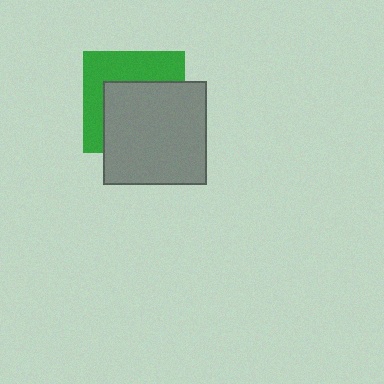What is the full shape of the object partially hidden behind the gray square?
The partially hidden object is a green square.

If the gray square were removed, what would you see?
You would see the complete green square.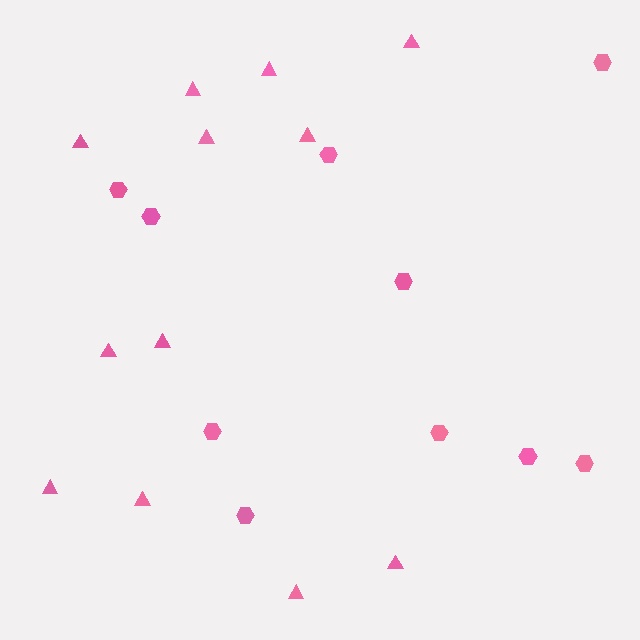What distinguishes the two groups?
There are 2 groups: one group of triangles (12) and one group of hexagons (10).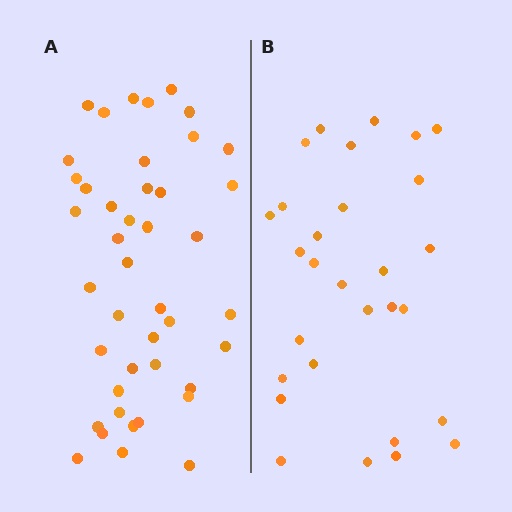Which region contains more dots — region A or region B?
Region A (the left region) has more dots.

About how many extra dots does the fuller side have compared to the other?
Region A has approximately 15 more dots than region B.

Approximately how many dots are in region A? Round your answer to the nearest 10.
About 40 dots. (The exact count is 43, which rounds to 40.)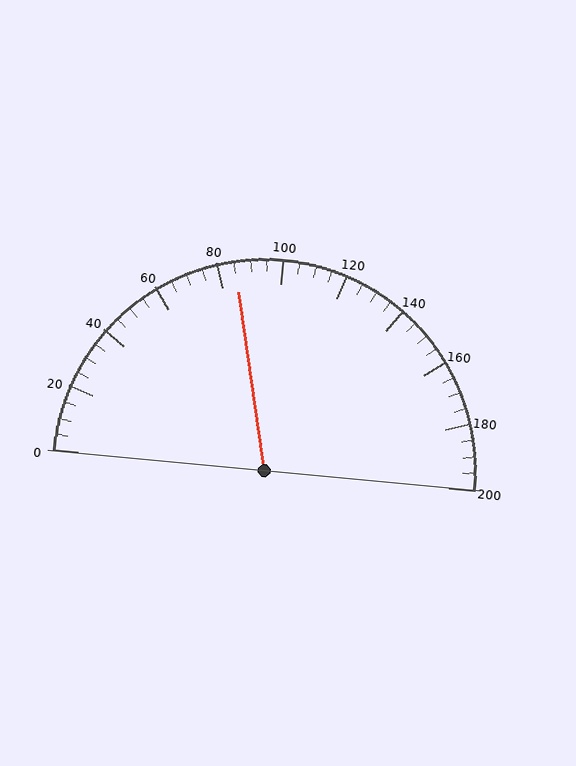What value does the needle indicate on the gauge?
The needle indicates approximately 85.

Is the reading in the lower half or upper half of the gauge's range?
The reading is in the lower half of the range (0 to 200).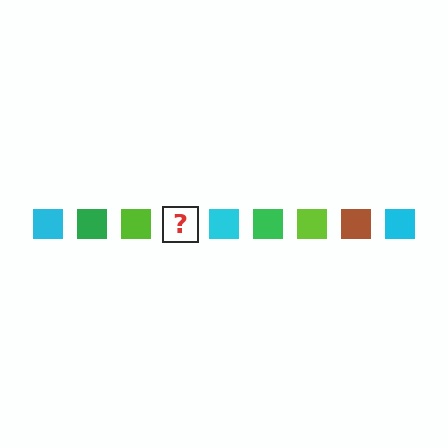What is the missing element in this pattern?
The missing element is a brown square.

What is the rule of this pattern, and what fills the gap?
The rule is that the pattern cycles through cyan, green, lime, brown squares. The gap should be filled with a brown square.